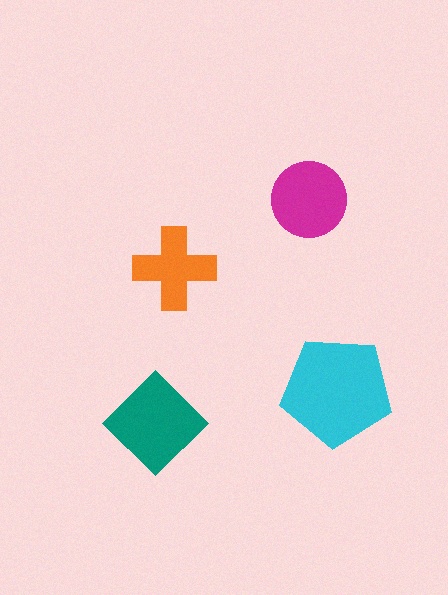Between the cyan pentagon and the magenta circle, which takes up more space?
The cyan pentagon.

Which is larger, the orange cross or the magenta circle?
The magenta circle.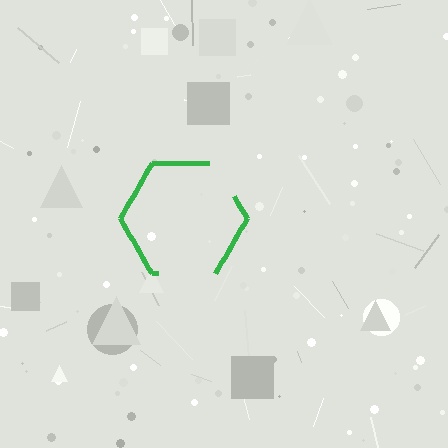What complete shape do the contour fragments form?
The contour fragments form a hexagon.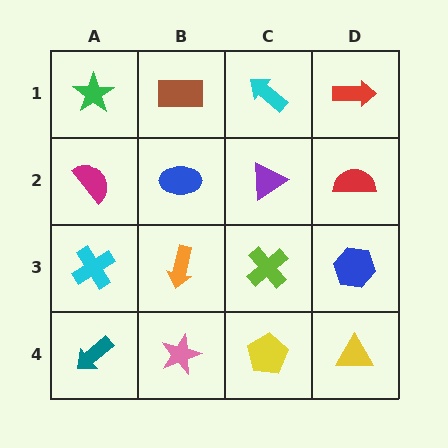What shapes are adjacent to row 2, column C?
A cyan arrow (row 1, column C), a lime cross (row 3, column C), a blue ellipse (row 2, column B), a red semicircle (row 2, column D).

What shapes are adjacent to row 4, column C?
A lime cross (row 3, column C), a pink star (row 4, column B), a yellow triangle (row 4, column D).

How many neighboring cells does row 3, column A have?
3.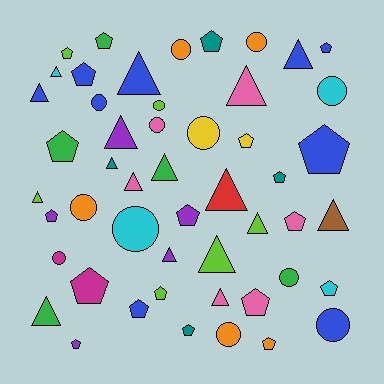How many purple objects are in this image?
There are 5 purple objects.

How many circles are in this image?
There are 13 circles.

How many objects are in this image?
There are 50 objects.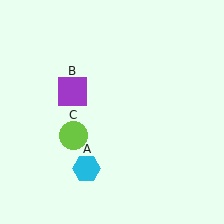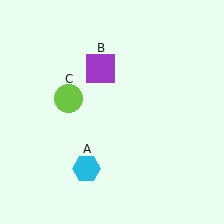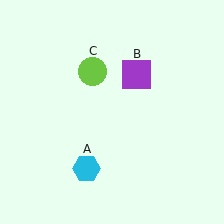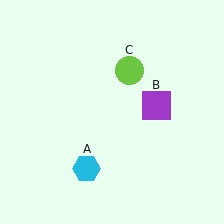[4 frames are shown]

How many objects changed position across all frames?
2 objects changed position: purple square (object B), lime circle (object C).